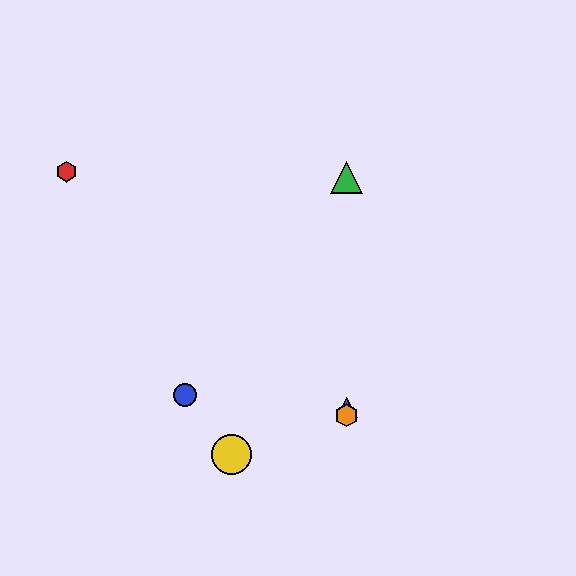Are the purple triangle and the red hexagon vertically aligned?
No, the purple triangle is at x≈347 and the red hexagon is at x≈66.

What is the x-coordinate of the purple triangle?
The purple triangle is at x≈347.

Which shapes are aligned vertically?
The green triangle, the purple triangle, the orange hexagon are aligned vertically.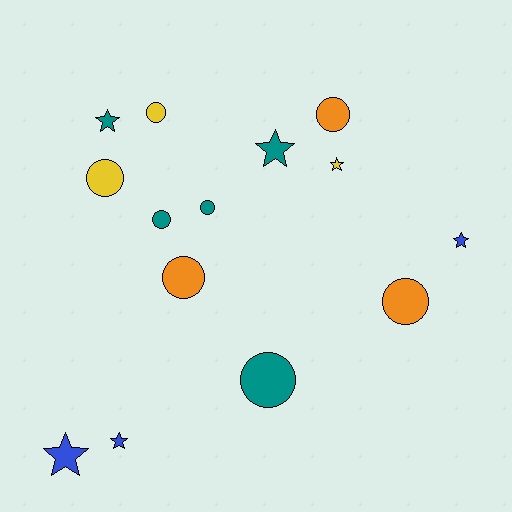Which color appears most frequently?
Teal, with 5 objects.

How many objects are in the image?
There are 14 objects.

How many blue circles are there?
There are no blue circles.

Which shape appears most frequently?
Circle, with 8 objects.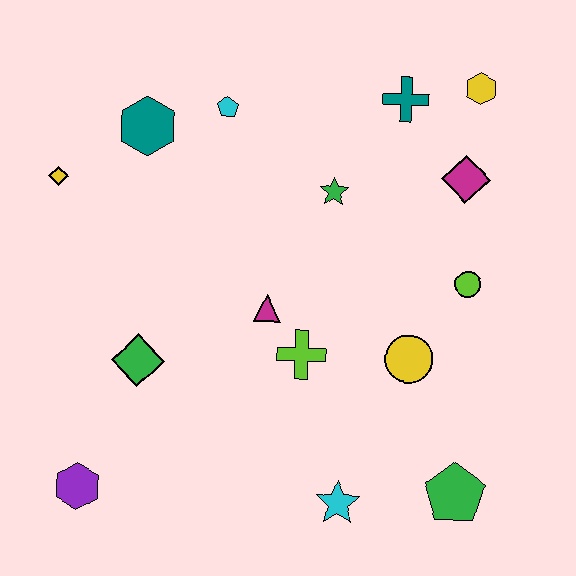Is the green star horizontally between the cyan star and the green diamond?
Yes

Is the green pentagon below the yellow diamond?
Yes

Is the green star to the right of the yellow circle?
No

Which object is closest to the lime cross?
The magenta triangle is closest to the lime cross.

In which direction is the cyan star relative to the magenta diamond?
The cyan star is below the magenta diamond.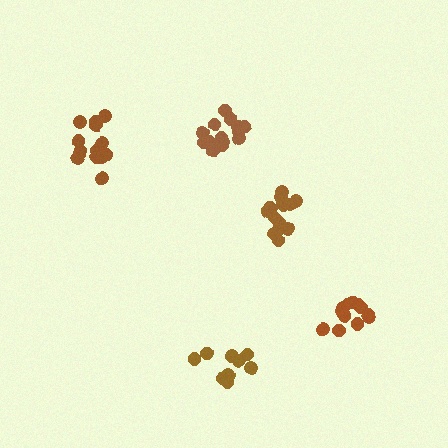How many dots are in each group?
Group 1: 14 dots, Group 2: 16 dots, Group 3: 12 dots, Group 4: 15 dots, Group 5: 10 dots (67 total).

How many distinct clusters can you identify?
There are 5 distinct clusters.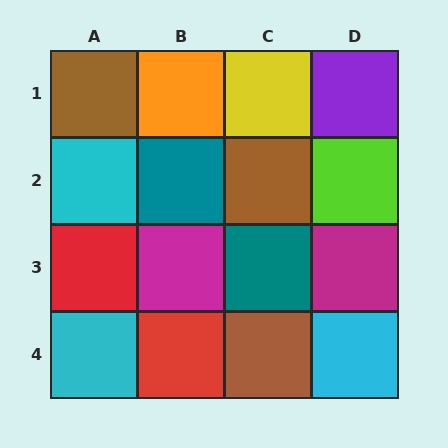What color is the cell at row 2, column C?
Brown.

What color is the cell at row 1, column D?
Purple.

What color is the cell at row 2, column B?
Teal.